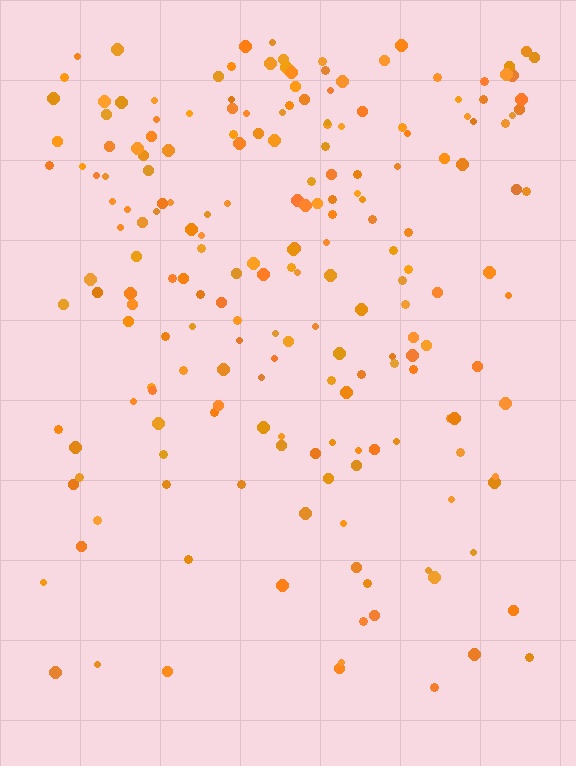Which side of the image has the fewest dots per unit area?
The bottom.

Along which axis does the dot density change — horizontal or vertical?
Vertical.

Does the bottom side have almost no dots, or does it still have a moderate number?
Still a moderate number, just noticeably fewer than the top.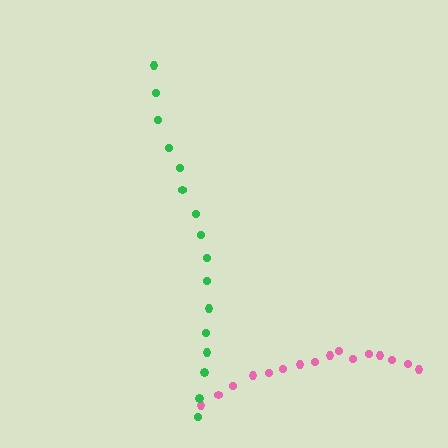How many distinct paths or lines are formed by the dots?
There are 2 distinct paths.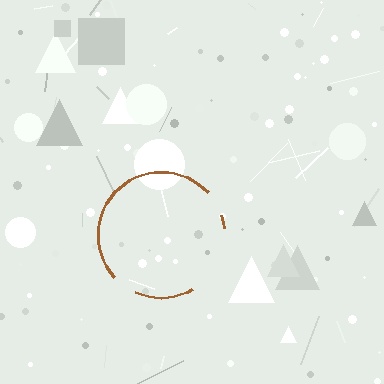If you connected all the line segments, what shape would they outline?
They would outline a circle.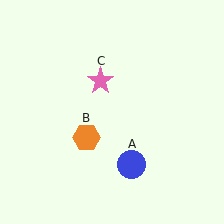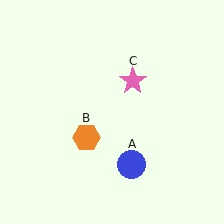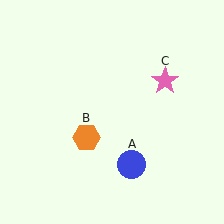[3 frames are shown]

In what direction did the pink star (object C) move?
The pink star (object C) moved right.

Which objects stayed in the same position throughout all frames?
Blue circle (object A) and orange hexagon (object B) remained stationary.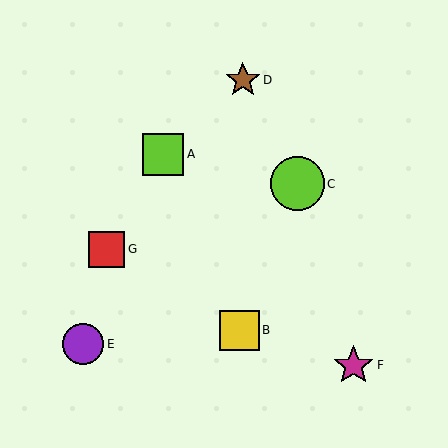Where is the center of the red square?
The center of the red square is at (106, 249).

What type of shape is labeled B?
Shape B is a yellow square.